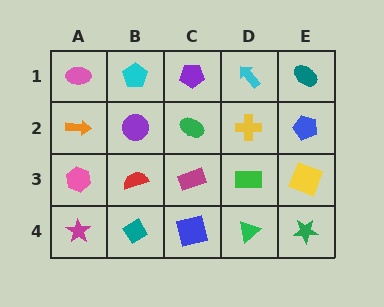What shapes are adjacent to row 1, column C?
A green ellipse (row 2, column C), a cyan pentagon (row 1, column B), a cyan arrow (row 1, column D).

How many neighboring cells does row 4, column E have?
2.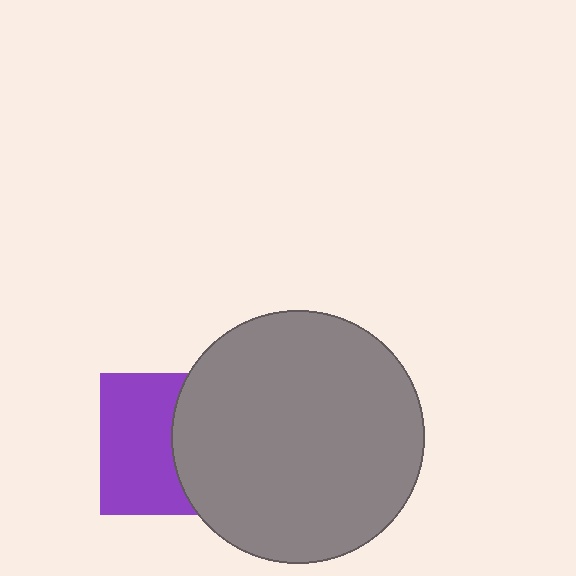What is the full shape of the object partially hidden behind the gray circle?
The partially hidden object is a purple square.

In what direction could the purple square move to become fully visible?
The purple square could move left. That would shift it out from behind the gray circle entirely.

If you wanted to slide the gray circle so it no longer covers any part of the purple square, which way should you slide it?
Slide it right — that is the most direct way to separate the two shapes.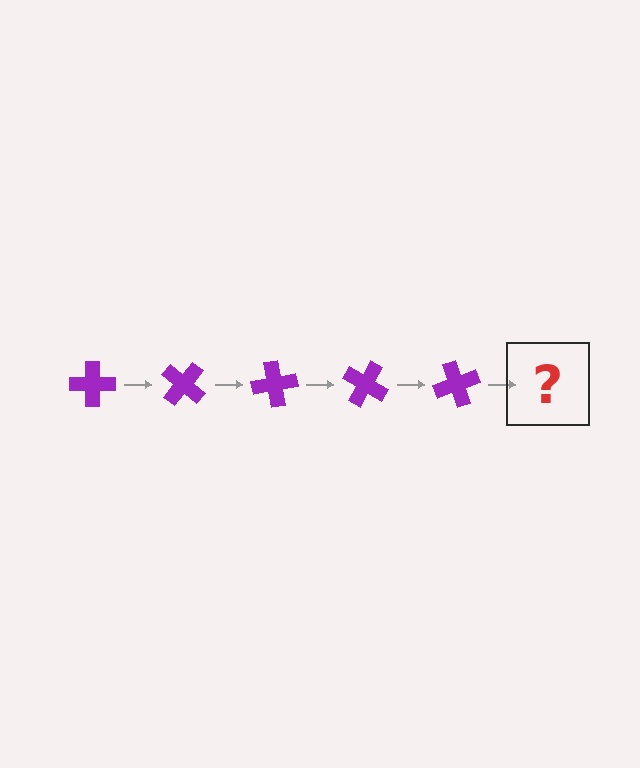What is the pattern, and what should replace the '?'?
The pattern is that the cross rotates 40 degrees each step. The '?' should be a purple cross rotated 200 degrees.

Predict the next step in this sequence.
The next step is a purple cross rotated 200 degrees.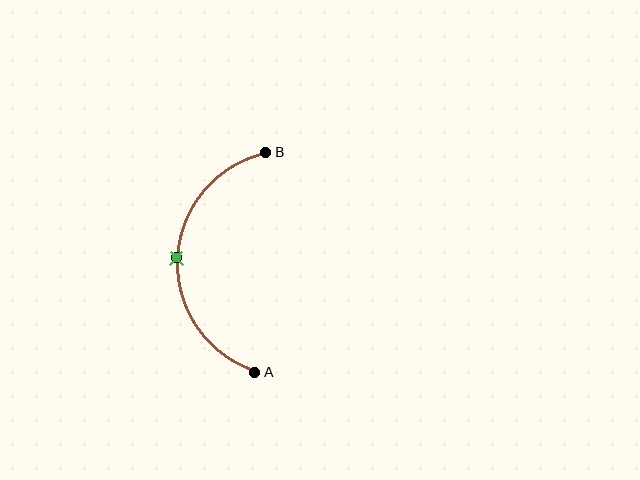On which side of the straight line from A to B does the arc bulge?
The arc bulges to the left of the straight line connecting A and B.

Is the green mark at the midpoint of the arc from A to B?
Yes. The green mark lies on the arc at equal arc-length from both A and B — it is the arc midpoint.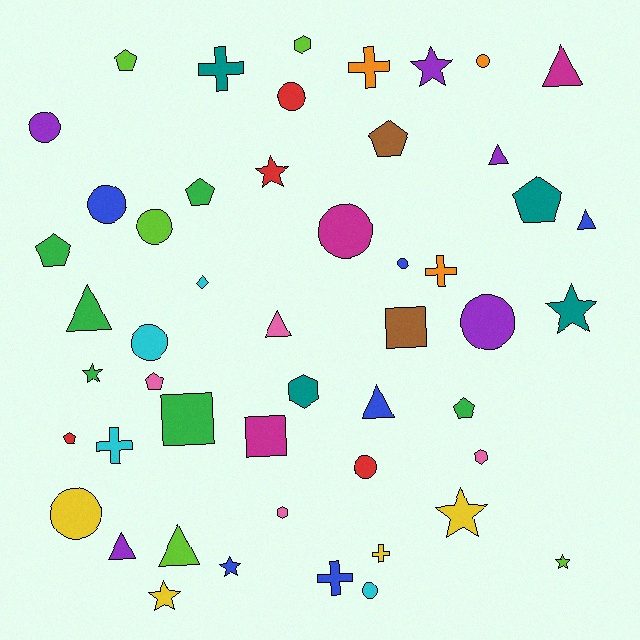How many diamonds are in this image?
There is 1 diamond.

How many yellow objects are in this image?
There are 4 yellow objects.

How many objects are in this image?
There are 50 objects.